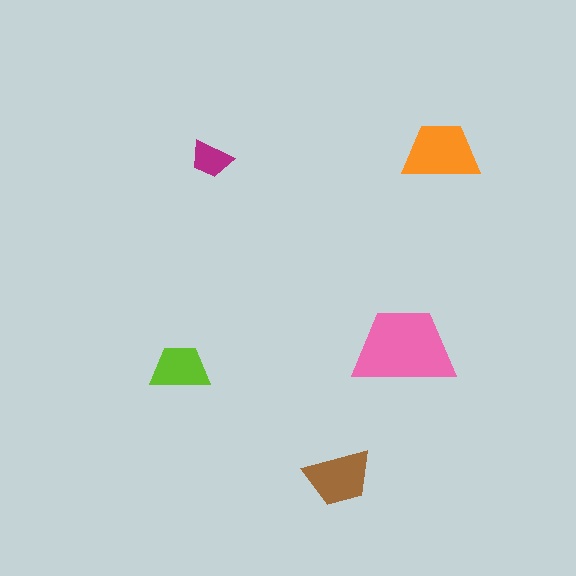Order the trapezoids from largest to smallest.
the pink one, the orange one, the brown one, the lime one, the magenta one.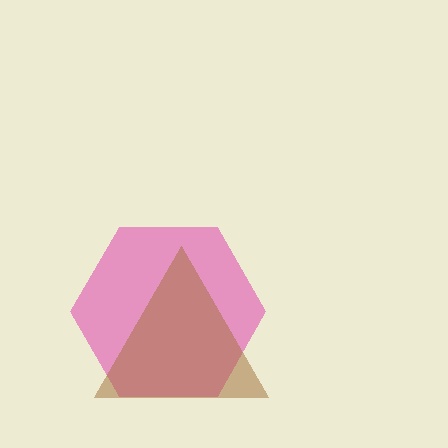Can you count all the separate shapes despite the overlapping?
Yes, there are 2 separate shapes.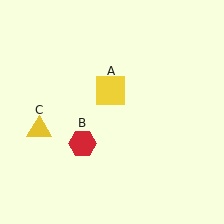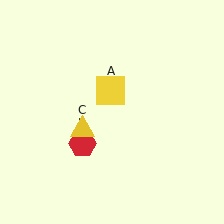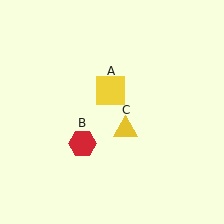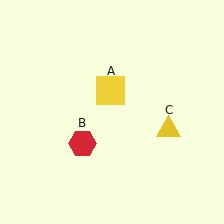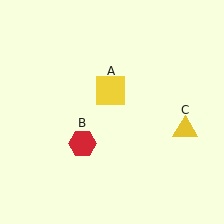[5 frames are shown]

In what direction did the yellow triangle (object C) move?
The yellow triangle (object C) moved right.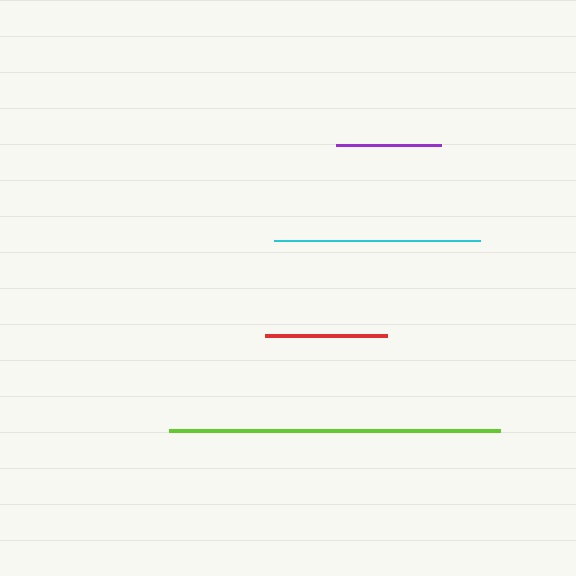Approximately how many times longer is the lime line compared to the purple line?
The lime line is approximately 3.1 times the length of the purple line.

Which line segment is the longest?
The lime line is the longest at approximately 331 pixels.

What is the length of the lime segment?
The lime segment is approximately 331 pixels long.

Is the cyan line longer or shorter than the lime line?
The lime line is longer than the cyan line.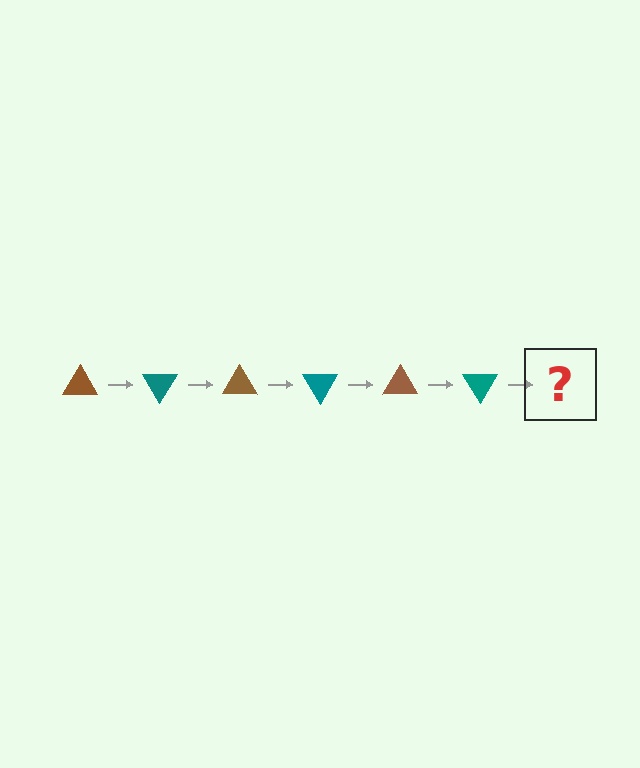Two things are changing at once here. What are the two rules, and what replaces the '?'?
The two rules are that it rotates 60 degrees each step and the color cycles through brown and teal. The '?' should be a brown triangle, rotated 360 degrees from the start.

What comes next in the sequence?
The next element should be a brown triangle, rotated 360 degrees from the start.